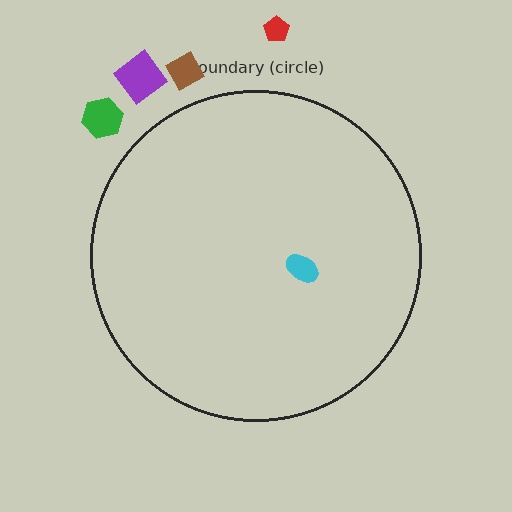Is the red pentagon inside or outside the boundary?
Outside.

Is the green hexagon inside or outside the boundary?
Outside.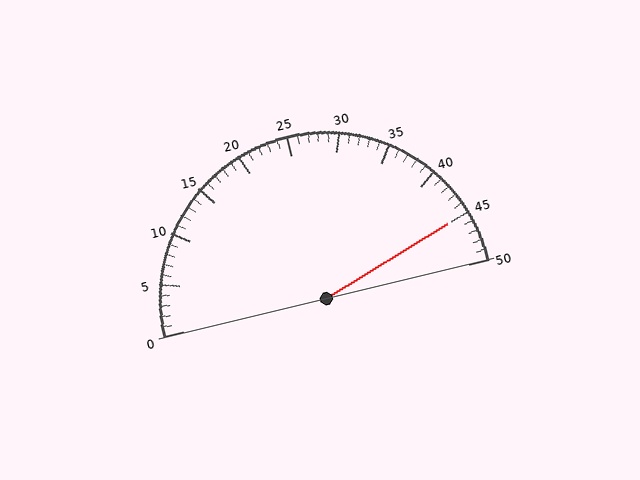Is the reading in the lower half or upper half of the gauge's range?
The reading is in the upper half of the range (0 to 50).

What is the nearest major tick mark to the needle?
The nearest major tick mark is 45.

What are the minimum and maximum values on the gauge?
The gauge ranges from 0 to 50.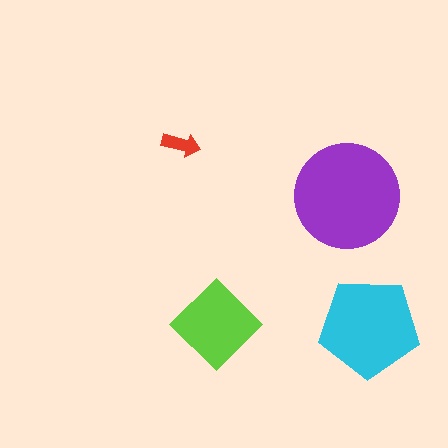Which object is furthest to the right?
The cyan pentagon is rightmost.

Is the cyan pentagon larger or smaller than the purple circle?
Smaller.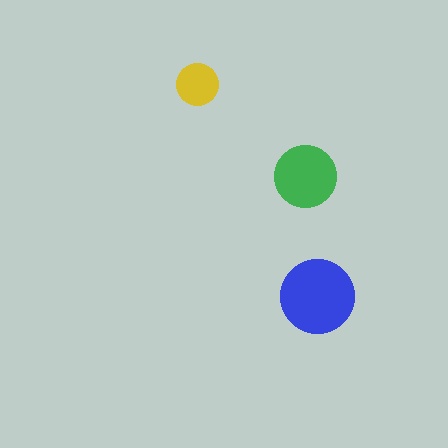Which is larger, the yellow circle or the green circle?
The green one.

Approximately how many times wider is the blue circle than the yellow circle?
About 2 times wider.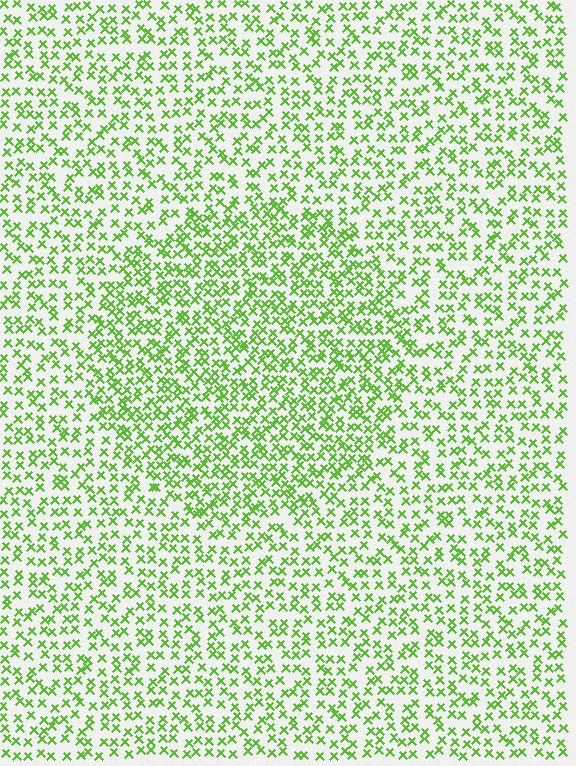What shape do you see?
I see a circle.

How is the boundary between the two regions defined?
The boundary is defined by a change in element density (approximately 1.6x ratio). All elements are the same color, size, and shape.